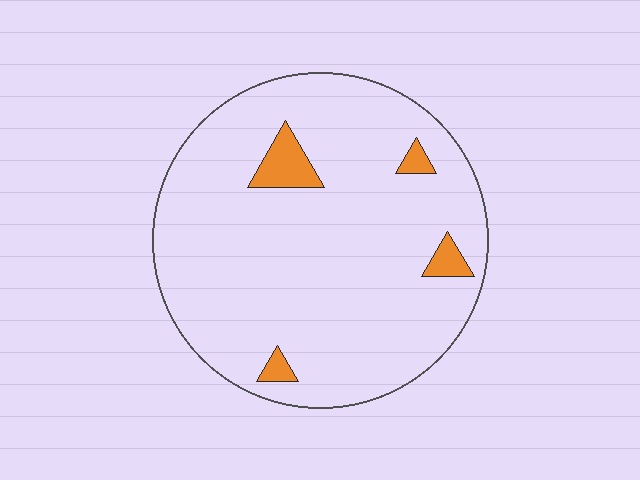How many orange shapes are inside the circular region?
4.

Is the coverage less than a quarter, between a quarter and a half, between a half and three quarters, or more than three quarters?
Less than a quarter.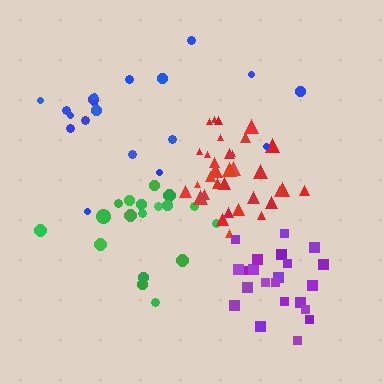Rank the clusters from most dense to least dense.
red, purple, green, blue.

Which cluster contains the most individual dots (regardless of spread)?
Red (34).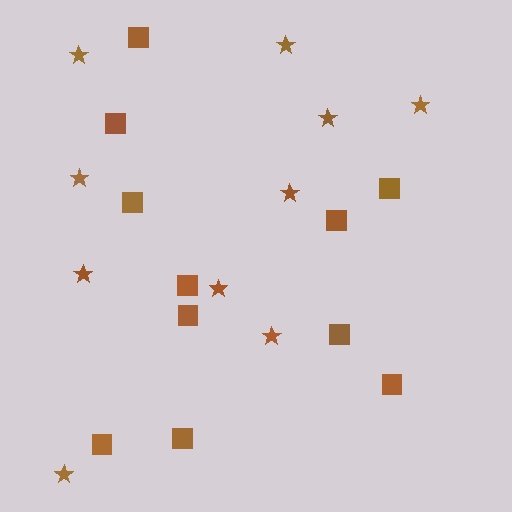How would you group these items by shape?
There are 2 groups: one group of squares (11) and one group of stars (10).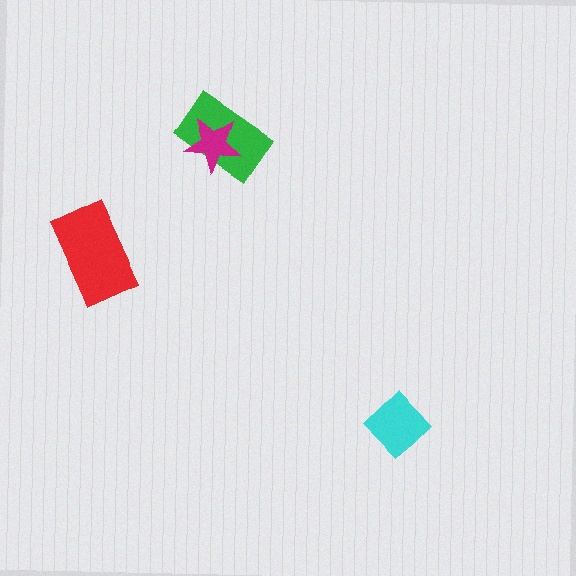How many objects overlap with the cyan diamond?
0 objects overlap with the cyan diamond.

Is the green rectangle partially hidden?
Yes, it is partially covered by another shape.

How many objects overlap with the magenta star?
1 object overlaps with the magenta star.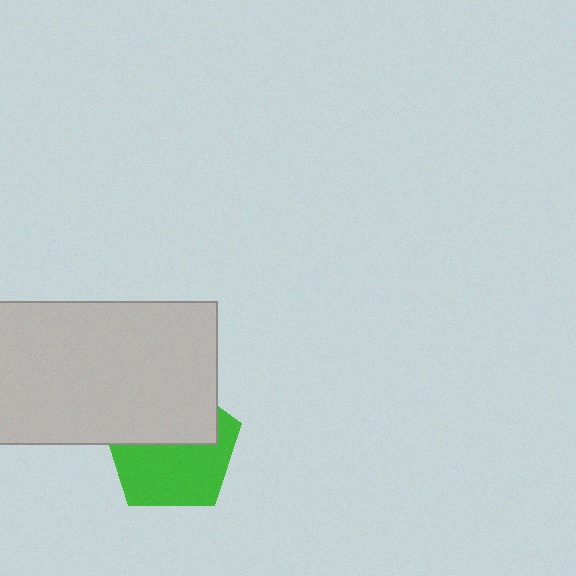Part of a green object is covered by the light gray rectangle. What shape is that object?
It is a pentagon.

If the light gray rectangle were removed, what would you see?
You would see the complete green pentagon.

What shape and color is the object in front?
The object in front is a light gray rectangle.